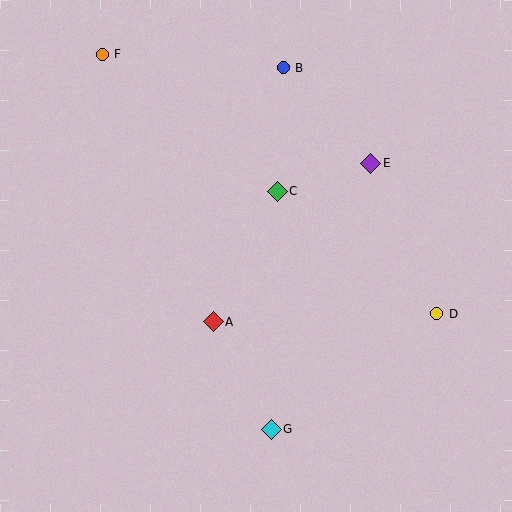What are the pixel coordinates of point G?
Point G is at (271, 429).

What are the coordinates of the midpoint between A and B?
The midpoint between A and B is at (248, 195).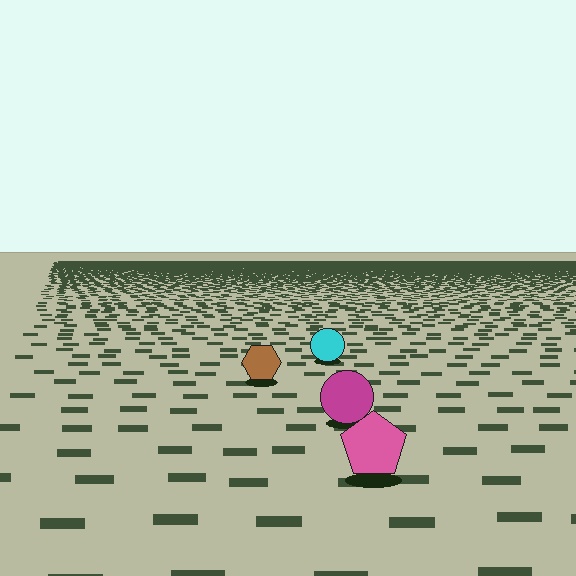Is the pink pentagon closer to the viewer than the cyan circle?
Yes. The pink pentagon is closer — you can tell from the texture gradient: the ground texture is coarser near it.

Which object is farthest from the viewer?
The cyan circle is farthest from the viewer. It appears smaller and the ground texture around it is denser.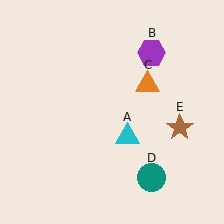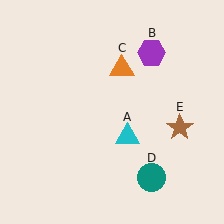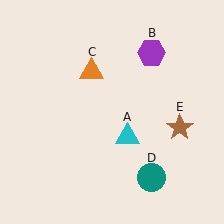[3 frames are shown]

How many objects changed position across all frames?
1 object changed position: orange triangle (object C).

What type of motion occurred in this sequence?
The orange triangle (object C) rotated counterclockwise around the center of the scene.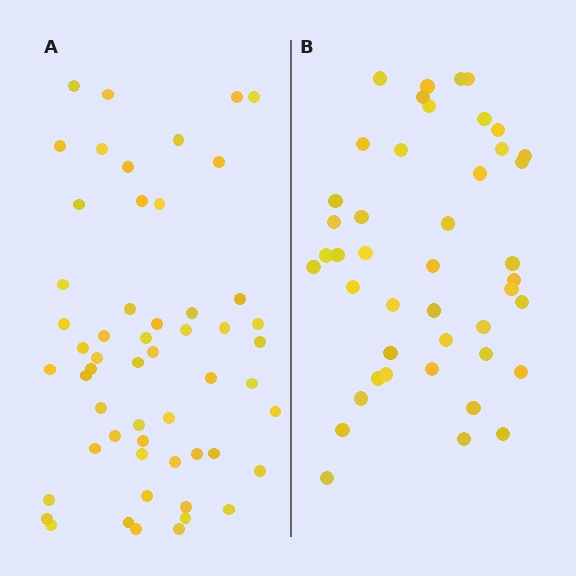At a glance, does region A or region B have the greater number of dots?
Region A (the left region) has more dots.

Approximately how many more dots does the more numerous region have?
Region A has roughly 12 or so more dots than region B.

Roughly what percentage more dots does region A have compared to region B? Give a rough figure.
About 25% more.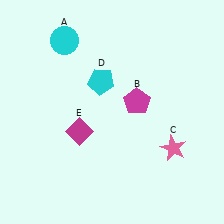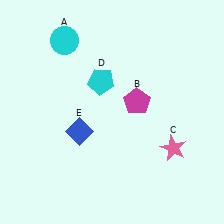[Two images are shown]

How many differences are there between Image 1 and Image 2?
There is 1 difference between the two images.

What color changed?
The diamond (E) changed from magenta in Image 1 to blue in Image 2.